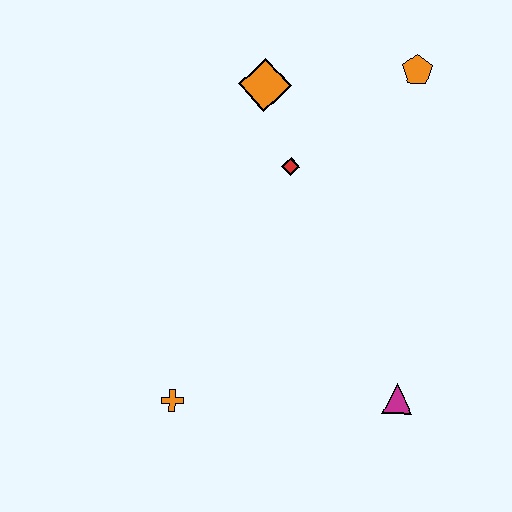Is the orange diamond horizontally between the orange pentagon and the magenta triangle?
No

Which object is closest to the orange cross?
The magenta triangle is closest to the orange cross.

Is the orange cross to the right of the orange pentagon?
No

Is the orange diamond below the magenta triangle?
No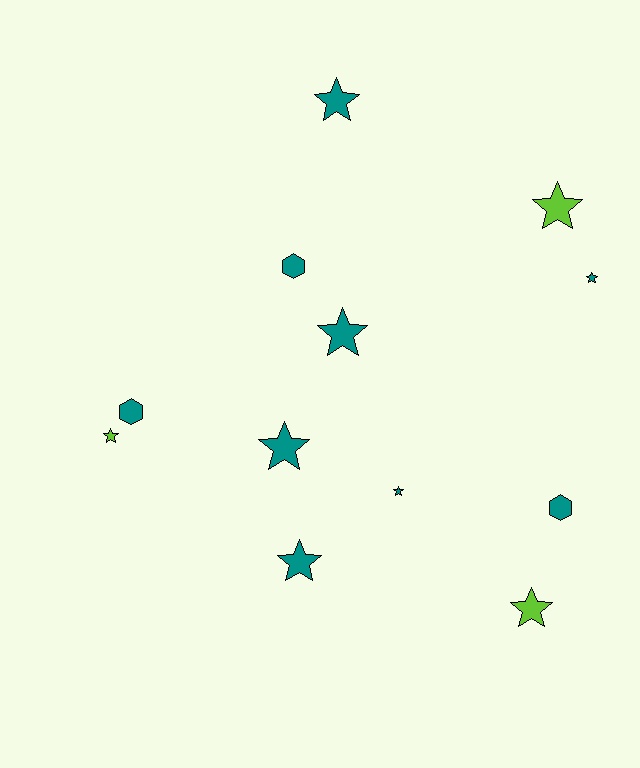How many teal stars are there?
There are 6 teal stars.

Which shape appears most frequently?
Star, with 9 objects.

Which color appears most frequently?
Teal, with 9 objects.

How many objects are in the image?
There are 12 objects.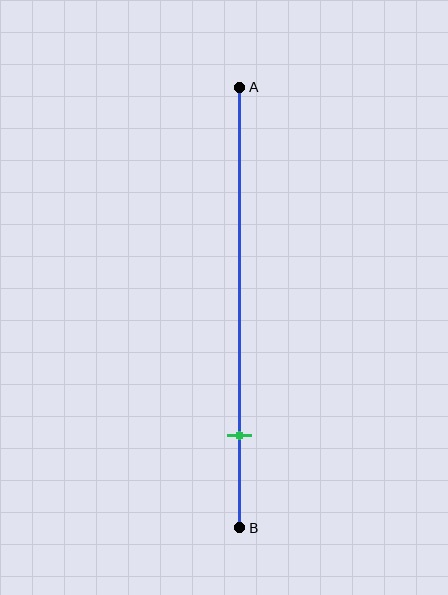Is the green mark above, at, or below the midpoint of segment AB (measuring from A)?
The green mark is below the midpoint of segment AB.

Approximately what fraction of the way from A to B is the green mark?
The green mark is approximately 80% of the way from A to B.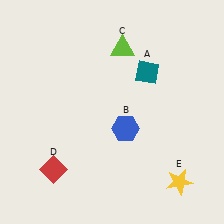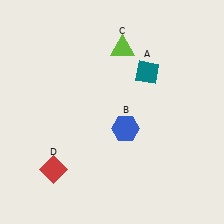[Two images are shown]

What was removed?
The yellow star (E) was removed in Image 2.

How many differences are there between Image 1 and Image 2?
There is 1 difference between the two images.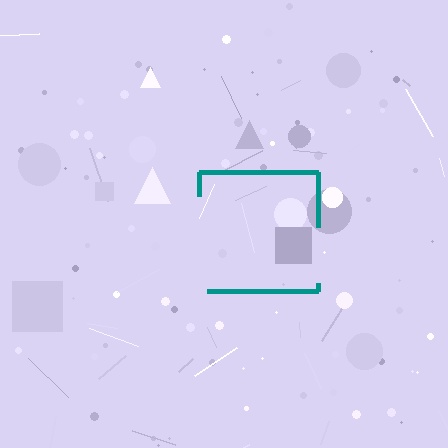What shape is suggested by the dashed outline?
The dashed outline suggests a square.